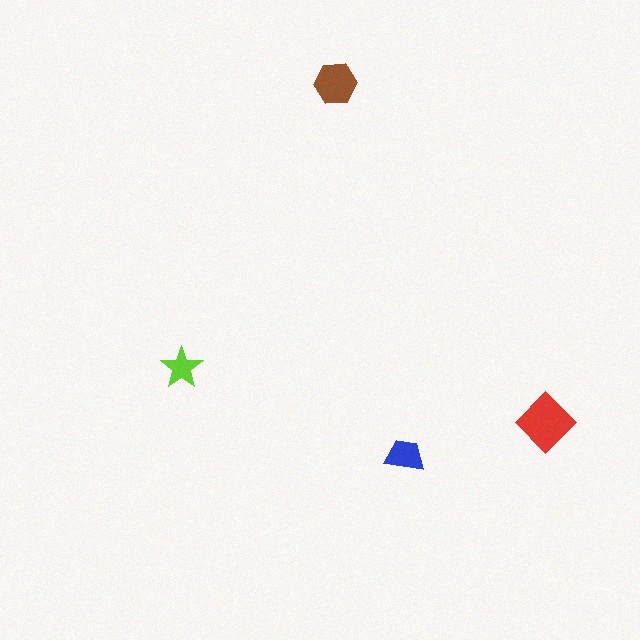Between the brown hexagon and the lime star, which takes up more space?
The brown hexagon.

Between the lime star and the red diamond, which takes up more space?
The red diamond.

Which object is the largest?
The red diamond.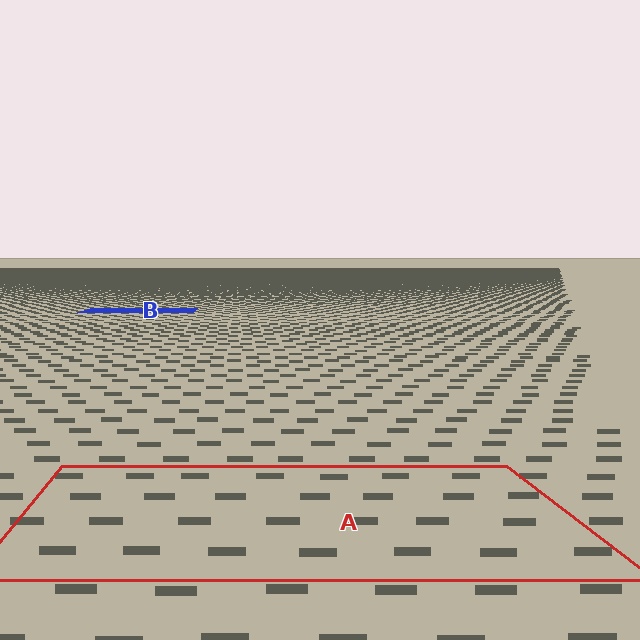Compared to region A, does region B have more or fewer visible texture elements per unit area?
Region B has more texture elements per unit area — they are packed more densely because it is farther away.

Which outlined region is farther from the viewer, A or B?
Region B is farther from the viewer — the texture elements inside it appear smaller and more densely packed.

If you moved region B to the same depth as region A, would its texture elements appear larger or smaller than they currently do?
They would appear larger. At a closer depth, the same texture elements are projected at a bigger on-screen size.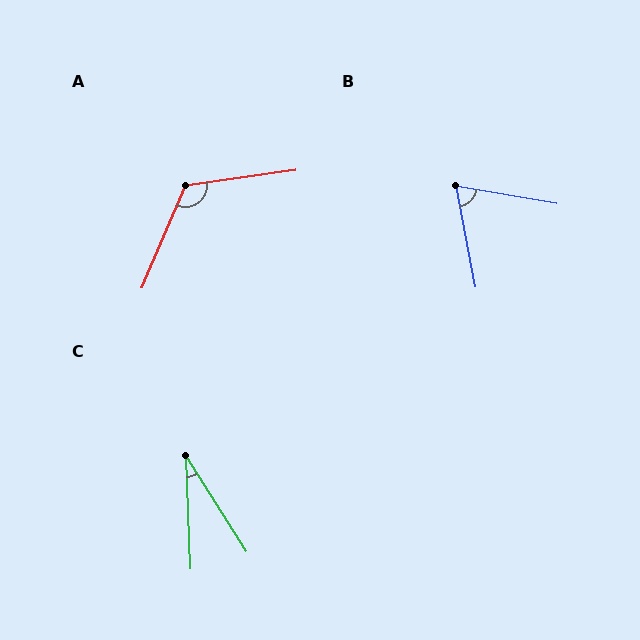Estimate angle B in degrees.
Approximately 70 degrees.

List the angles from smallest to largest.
C (30°), B (70°), A (121°).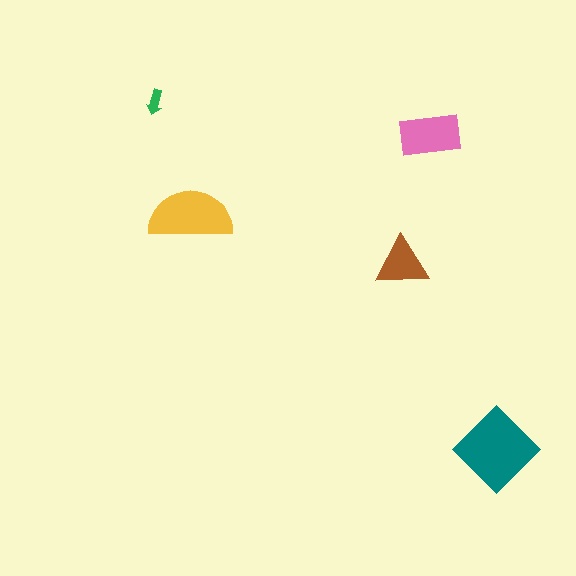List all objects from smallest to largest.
The green arrow, the brown triangle, the pink rectangle, the yellow semicircle, the teal diamond.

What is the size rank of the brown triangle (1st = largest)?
4th.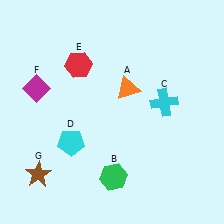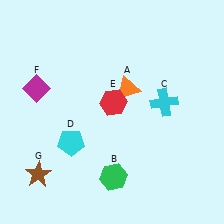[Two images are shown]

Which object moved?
The red hexagon (E) moved down.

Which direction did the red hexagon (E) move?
The red hexagon (E) moved down.